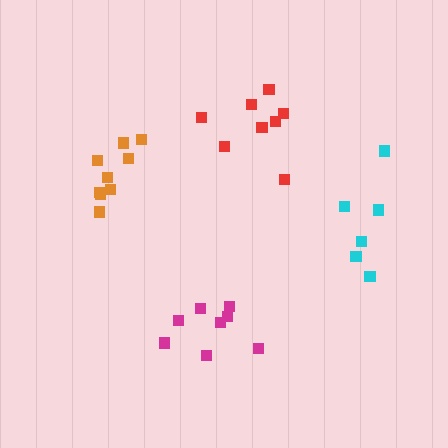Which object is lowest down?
The magenta cluster is bottommost.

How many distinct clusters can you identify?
There are 4 distinct clusters.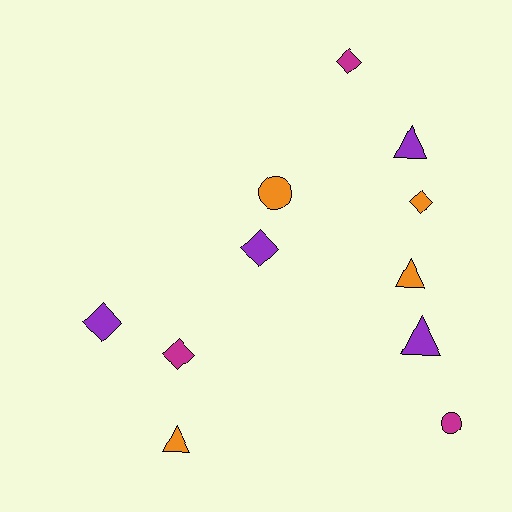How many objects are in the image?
There are 11 objects.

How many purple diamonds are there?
There are 2 purple diamonds.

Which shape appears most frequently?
Diamond, with 5 objects.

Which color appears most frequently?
Purple, with 4 objects.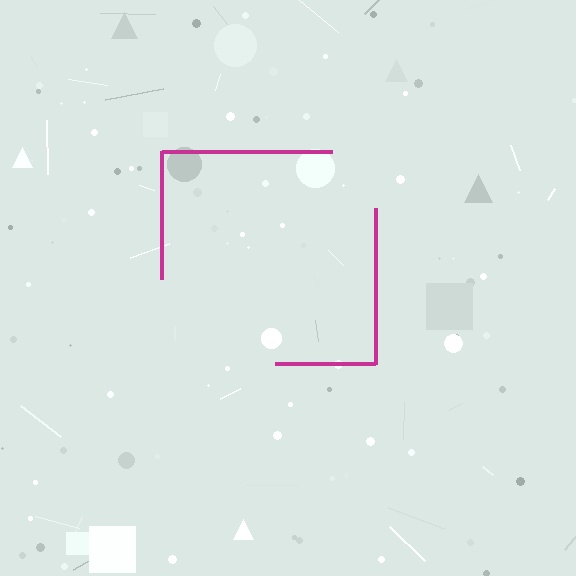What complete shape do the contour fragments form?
The contour fragments form a square.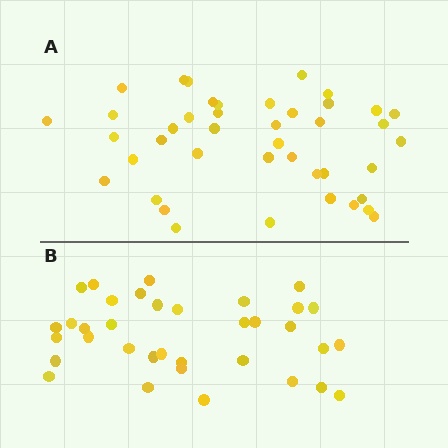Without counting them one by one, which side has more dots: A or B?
Region A (the top region) has more dots.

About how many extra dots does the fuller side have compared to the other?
Region A has roughly 8 or so more dots than region B.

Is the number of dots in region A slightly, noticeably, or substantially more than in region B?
Region A has only slightly more — the two regions are fairly close. The ratio is roughly 1.2 to 1.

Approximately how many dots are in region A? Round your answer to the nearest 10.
About 40 dots. (The exact count is 42, which rounds to 40.)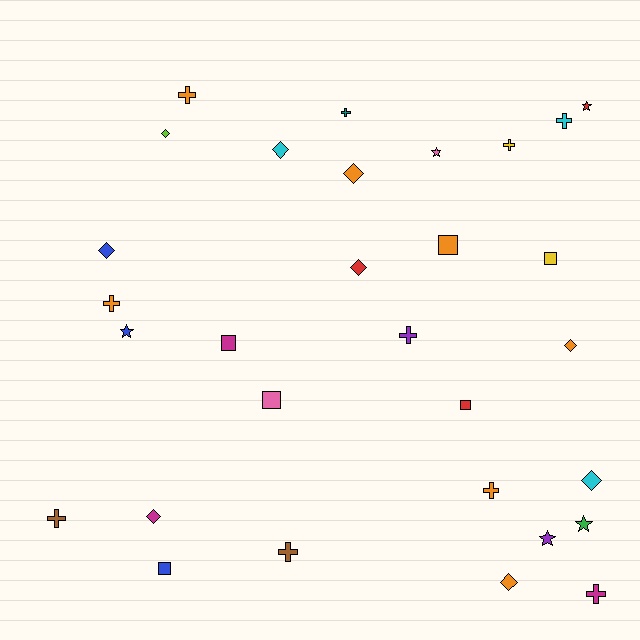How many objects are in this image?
There are 30 objects.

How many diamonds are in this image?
There are 9 diamonds.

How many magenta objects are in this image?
There are 3 magenta objects.